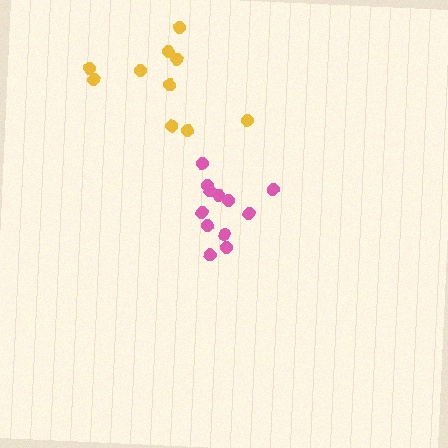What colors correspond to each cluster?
The clusters are colored: yellow, pink.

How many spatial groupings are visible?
There are 2 spatial groupings.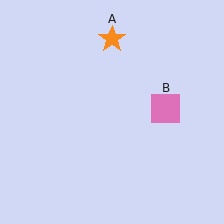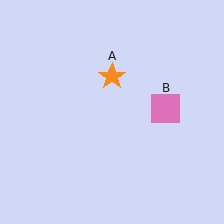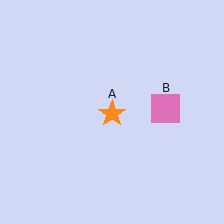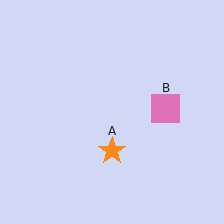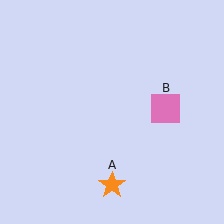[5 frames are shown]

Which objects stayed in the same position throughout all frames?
Pink square (object B) remained stationary.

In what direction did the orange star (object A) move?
The orange star (object A) moved down.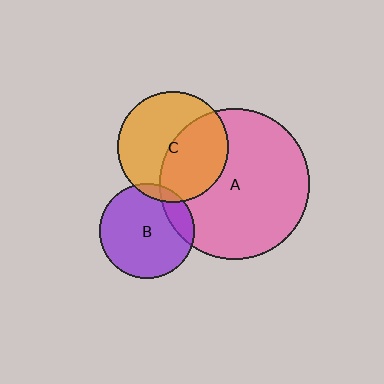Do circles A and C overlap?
Yes.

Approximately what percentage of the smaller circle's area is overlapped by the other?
Approximately 45%.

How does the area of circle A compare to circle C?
Approximately 1.8 times.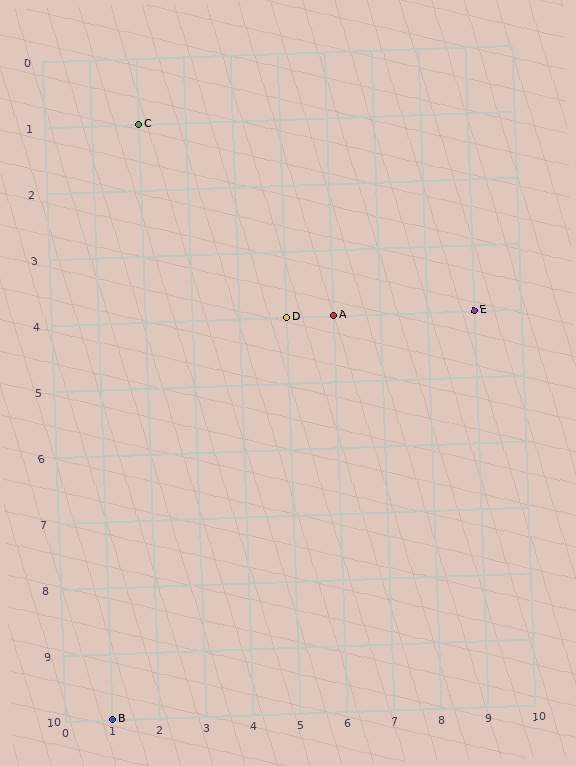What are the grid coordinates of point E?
Point E is at grid coordinates (9, 4).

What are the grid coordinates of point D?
Point D is at grid coordinates (5, 4).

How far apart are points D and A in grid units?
Points D and A are 1 column apart.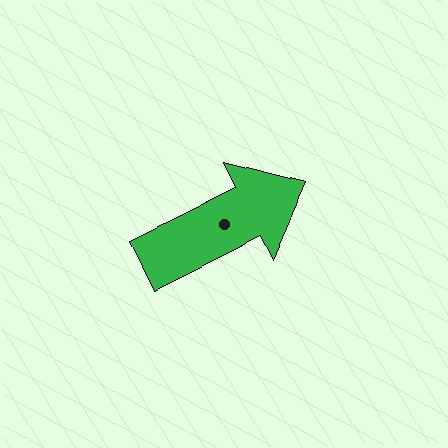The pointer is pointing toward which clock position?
Roughly 2 o'clock.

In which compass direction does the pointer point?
Northeast.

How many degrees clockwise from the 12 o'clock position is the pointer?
Approximately 64 degrees.